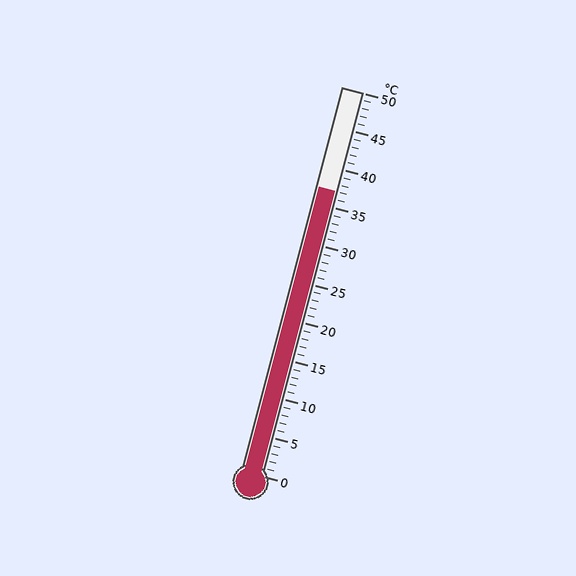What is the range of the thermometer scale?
The thermometer scale ranges from 0°C to 50°C.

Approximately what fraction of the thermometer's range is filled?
The thermometer is filled to approximately 75% of its range.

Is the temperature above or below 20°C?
The temperature is above 20°C.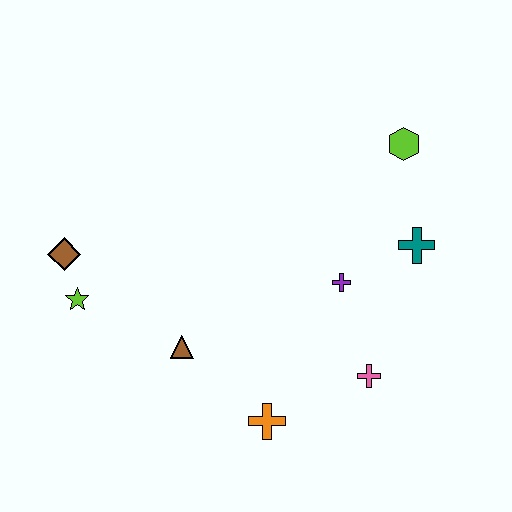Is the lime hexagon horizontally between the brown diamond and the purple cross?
No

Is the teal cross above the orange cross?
Yes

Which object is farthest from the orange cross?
The lime hexagon is farthest from the orange cross.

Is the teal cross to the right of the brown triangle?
Yes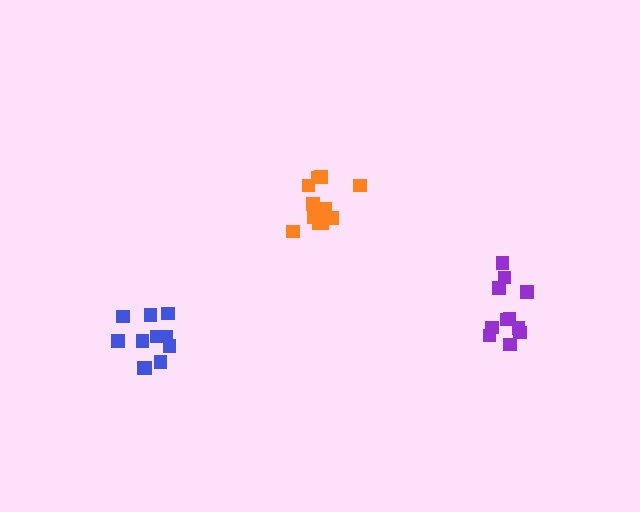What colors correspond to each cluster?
The clusters are colored: orange, purple, blue.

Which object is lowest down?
The blue cluster is bottommost.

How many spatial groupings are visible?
There are 3 spatial groupings.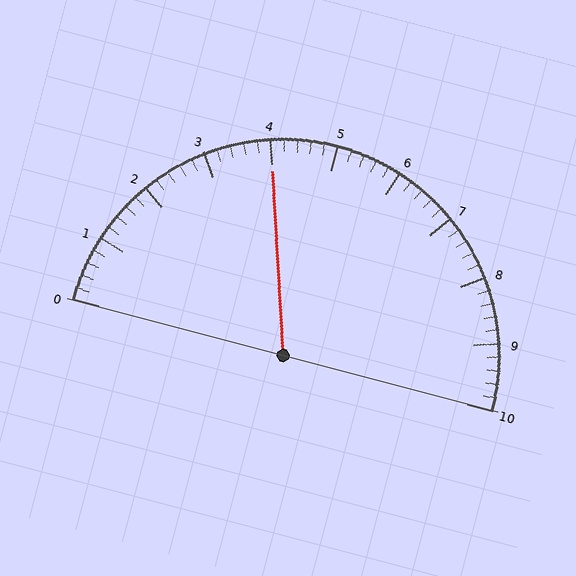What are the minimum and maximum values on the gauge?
The gauge ranges from 0 to 10.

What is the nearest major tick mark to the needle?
The nearest major tick mark is 4.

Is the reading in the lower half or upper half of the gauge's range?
The reading is in the lower half of the range (0 to 10).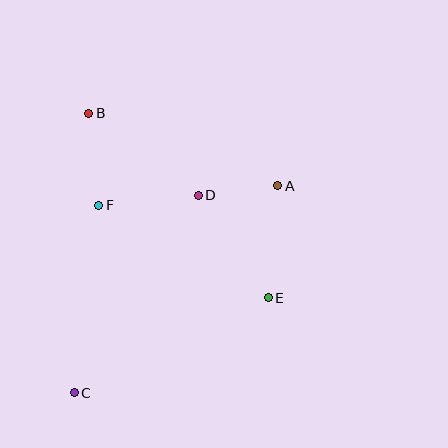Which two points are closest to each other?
Points A and D are closest to each other.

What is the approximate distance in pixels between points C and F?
The distance between C and F is approximately 189 pixels.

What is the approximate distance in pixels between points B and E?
The distance between B and E is approximately 258 pixels.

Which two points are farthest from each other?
Points A and C are farthest from each other.